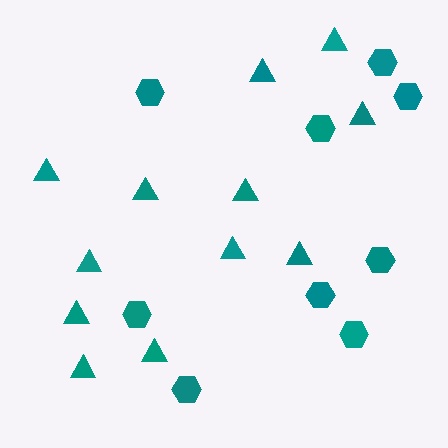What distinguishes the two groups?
There are 2 groups: one group of hexagons (9) and one group of triangles (12).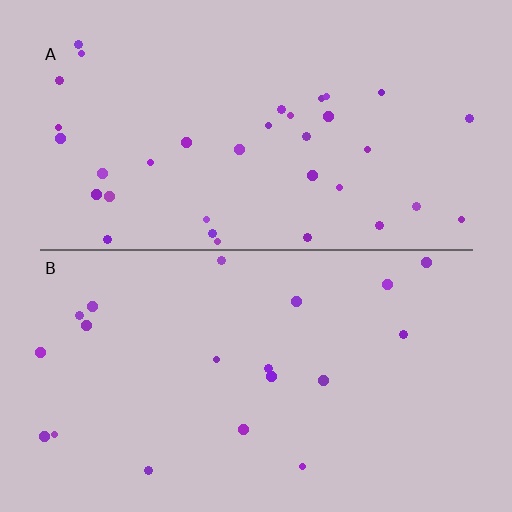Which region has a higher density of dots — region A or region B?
A (the top).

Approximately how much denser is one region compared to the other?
Approximately 1.8× — region A over region B.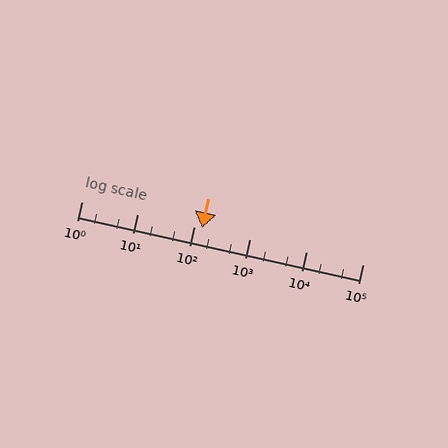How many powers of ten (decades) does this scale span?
The scale spans 5 decades, from 1 to 100000.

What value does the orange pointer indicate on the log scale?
The pointer indicates approximately 140.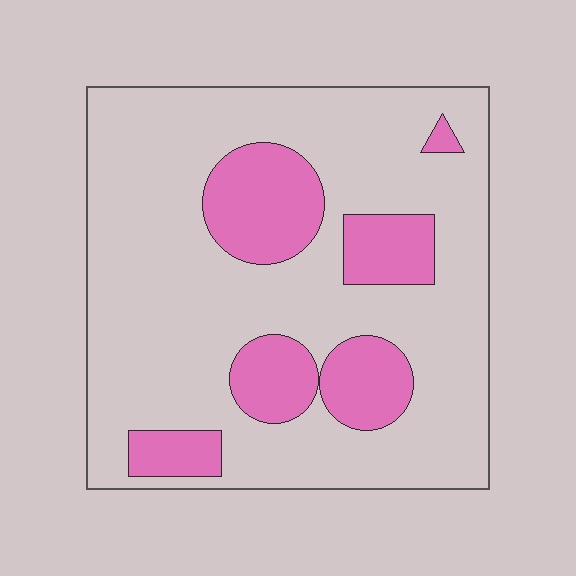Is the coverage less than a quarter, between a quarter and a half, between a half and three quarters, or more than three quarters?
Less than a quarter.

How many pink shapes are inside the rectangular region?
6.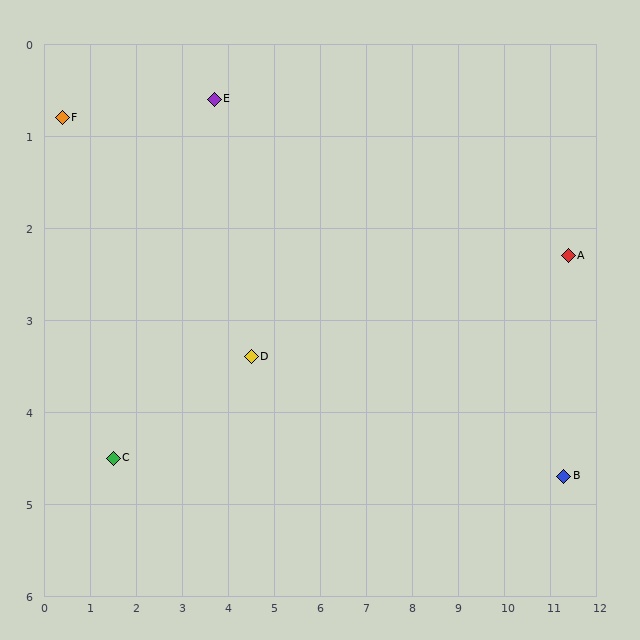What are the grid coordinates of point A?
Point A is at approximately (11.4, 2.3).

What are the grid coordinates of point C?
Point C is at approximately (1.5, 4.5).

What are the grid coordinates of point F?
Point F is at approximately (0.4, 0.8).